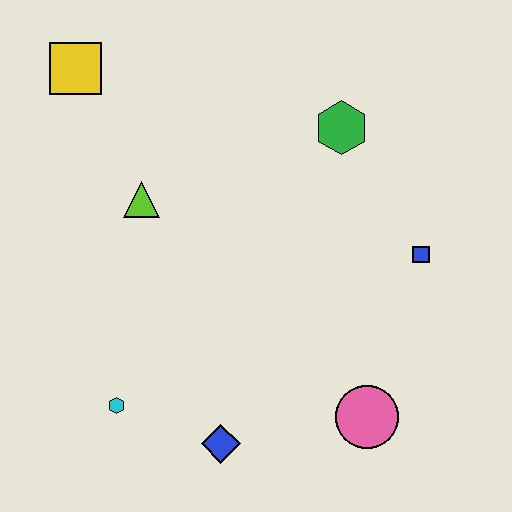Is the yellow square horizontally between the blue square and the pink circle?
No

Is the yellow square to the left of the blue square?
Yes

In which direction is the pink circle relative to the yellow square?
The pink circle is below the yellow square.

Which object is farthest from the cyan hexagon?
The green hexagon is farthest from the cyan hexagon.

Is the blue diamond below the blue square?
Yes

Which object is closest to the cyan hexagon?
The blue diamond is closest to the cyan hexagon.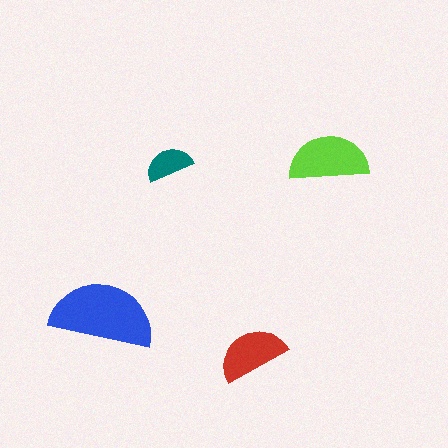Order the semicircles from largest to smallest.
the blue one, the lime one, the red one, the teal one.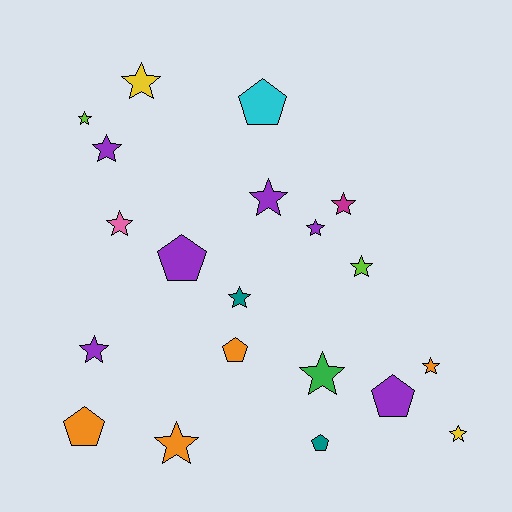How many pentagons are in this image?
There are 6 pentagons.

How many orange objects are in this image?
There are 4 orange objects.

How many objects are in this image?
There are 20 objects.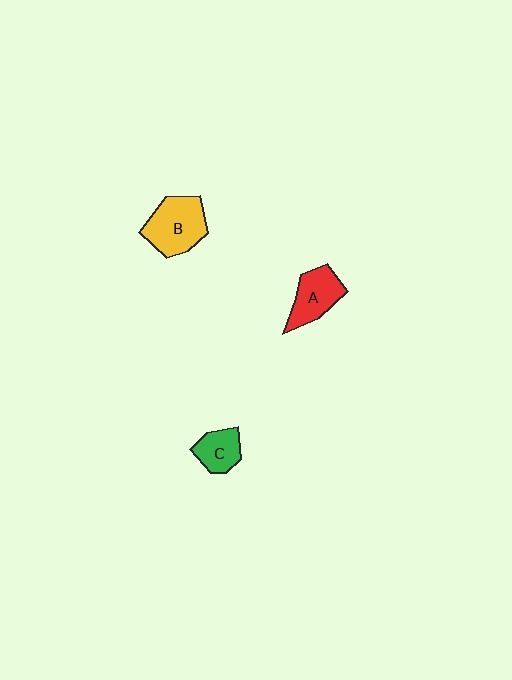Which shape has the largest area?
Shape B (yellow).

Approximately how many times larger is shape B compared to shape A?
Approximately 1.3 times.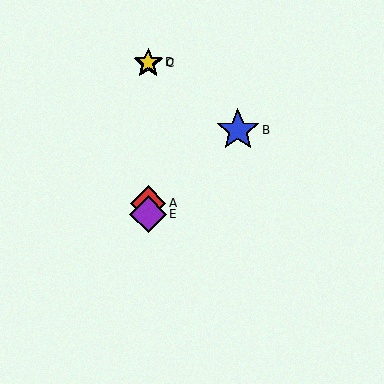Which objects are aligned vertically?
Objects A, C, D, E are aligned vertically.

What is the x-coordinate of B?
Object B is at x≈238.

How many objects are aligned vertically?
4 objects (A, C, D, E) are aligned vertically.